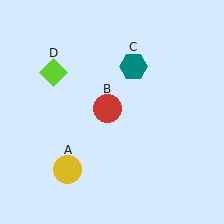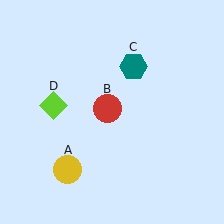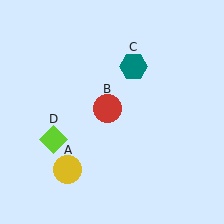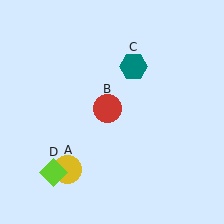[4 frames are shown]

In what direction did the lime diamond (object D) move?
The lime diamond (object D) moved down.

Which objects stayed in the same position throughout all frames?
Yellow circle (object A) and red circle (object B) and teal hexagon (object C) remained stationary.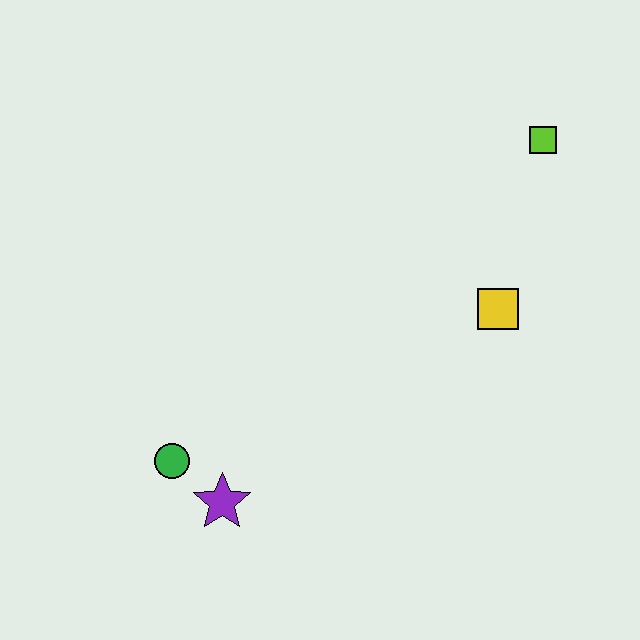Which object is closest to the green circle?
The purple star is closest to the green circle.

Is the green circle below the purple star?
No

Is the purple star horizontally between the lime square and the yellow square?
No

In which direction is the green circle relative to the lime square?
The green circle is to the left of the lime square.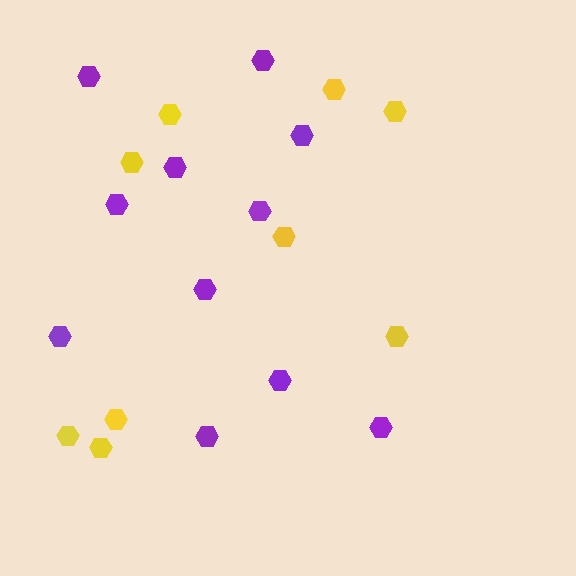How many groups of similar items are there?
There are 2 groups: one group of purple hexagons (11) and one group of yellow hexagons (9).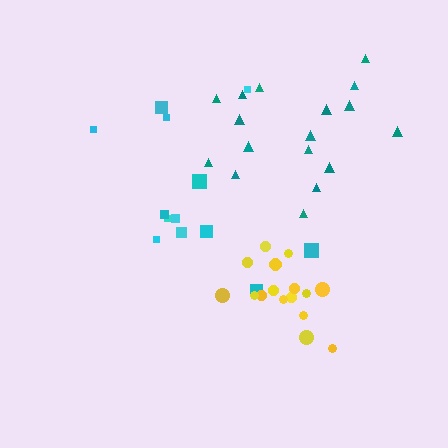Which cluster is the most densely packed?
Yellow.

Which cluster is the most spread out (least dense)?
Cyan.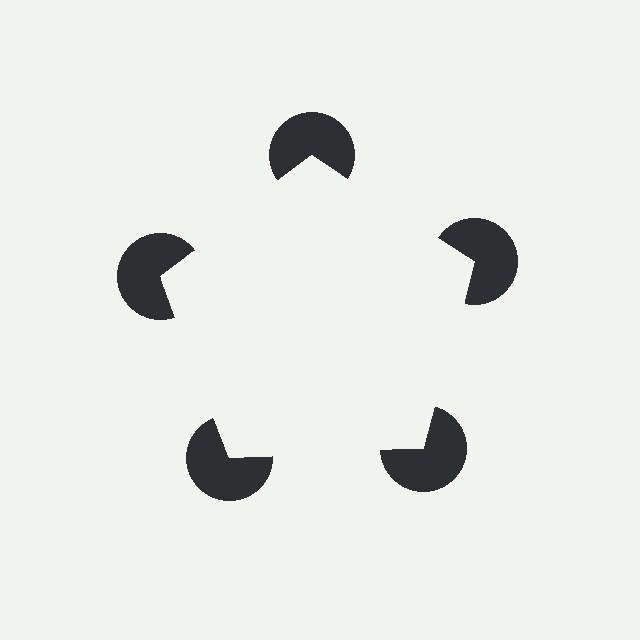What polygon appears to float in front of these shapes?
An illusory pentagon — its edges are inferred from the aligned wedge cuts in the pac-man discs, not physically drawn.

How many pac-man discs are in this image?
There are 5 — one at each vertex of the illusory pentagon.